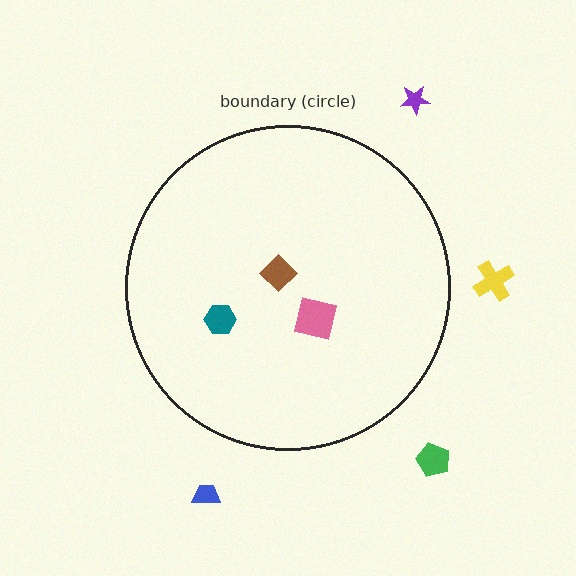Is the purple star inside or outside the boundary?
Outside.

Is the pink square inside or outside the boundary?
Inside.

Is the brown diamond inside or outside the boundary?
Inside.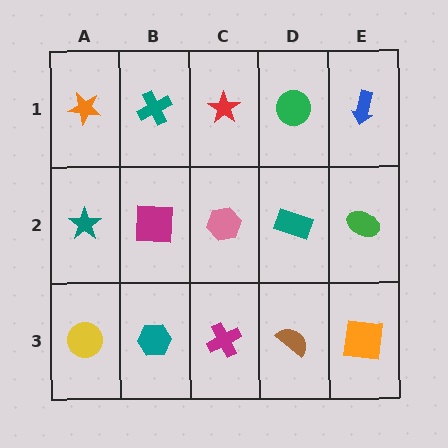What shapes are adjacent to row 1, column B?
A magenta square (row 2, column B), an orange star (row 1, column A), a red star (row 1, column C).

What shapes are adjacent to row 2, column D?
A green circle (row 1, column D), a brown semicircle (row 3, column D), a pink hexagon (row 2, column C), a green ellipse (row 2, column E).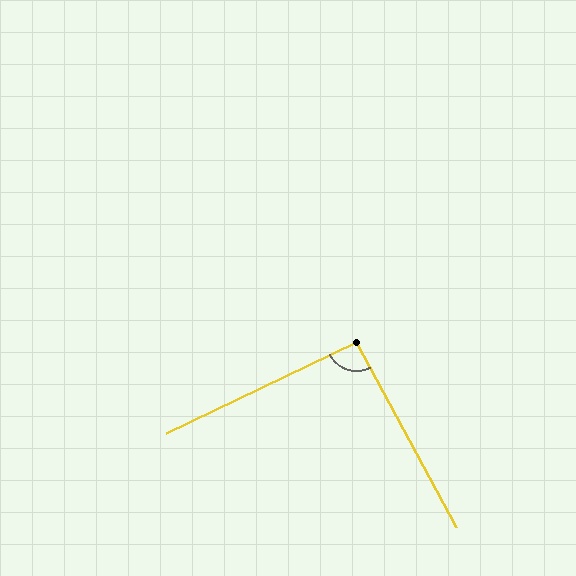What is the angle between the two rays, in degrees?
Approximately 93 degrees.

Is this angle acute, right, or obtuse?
It is approximately a right angle.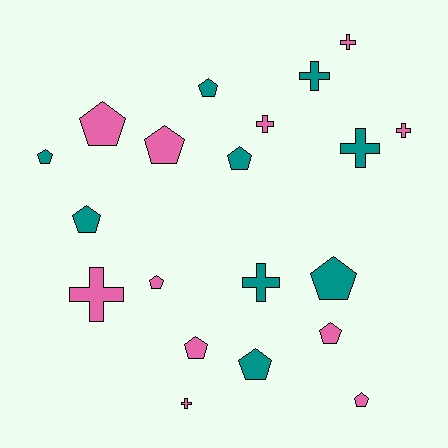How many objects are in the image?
There are 20 objects.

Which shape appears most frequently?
Pentagon, with 12 objects.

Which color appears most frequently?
Pink, with 11 objects.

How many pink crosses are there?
There are 5 pink crosses.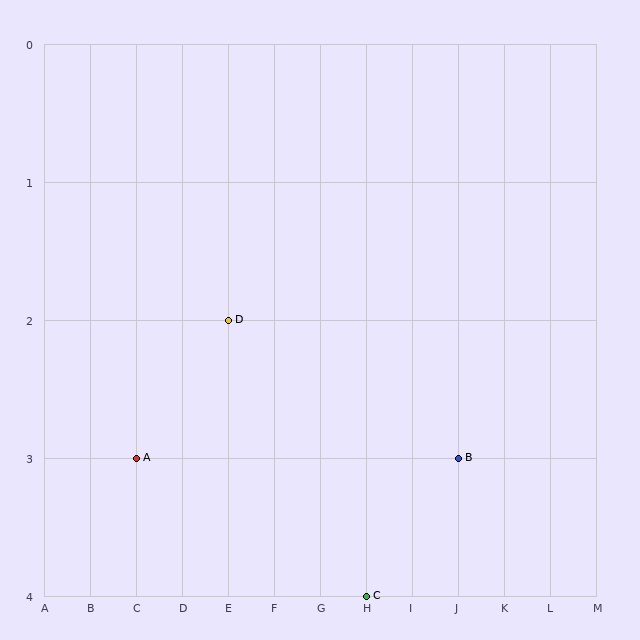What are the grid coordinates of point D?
Point D is at grid coordinates (E, 2).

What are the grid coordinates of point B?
Point B is at grid coordinates (J, 3).